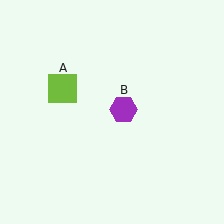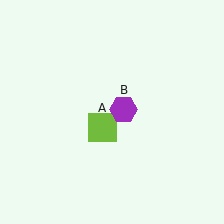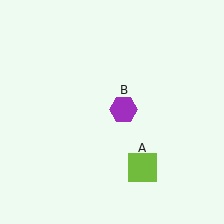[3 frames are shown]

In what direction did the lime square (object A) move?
The lime square (object A) moved down and to the right.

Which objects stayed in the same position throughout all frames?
Purple hexagon (object B) remained stationary.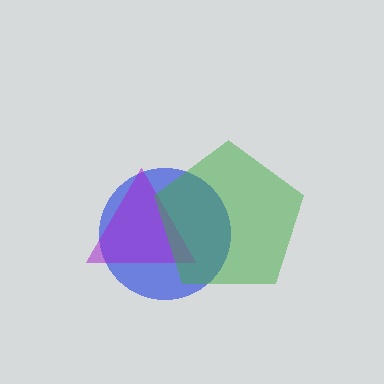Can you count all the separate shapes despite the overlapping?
Yes, there are 3 separate shapes.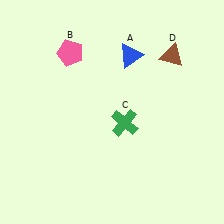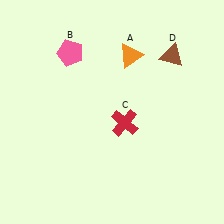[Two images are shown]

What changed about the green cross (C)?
In Image 1, C is green. In Image 2, it changed to red.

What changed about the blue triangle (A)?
In Image 1, A is blue. In Image 2, it changed to orange.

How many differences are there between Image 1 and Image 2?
There are 2 differences between the two images.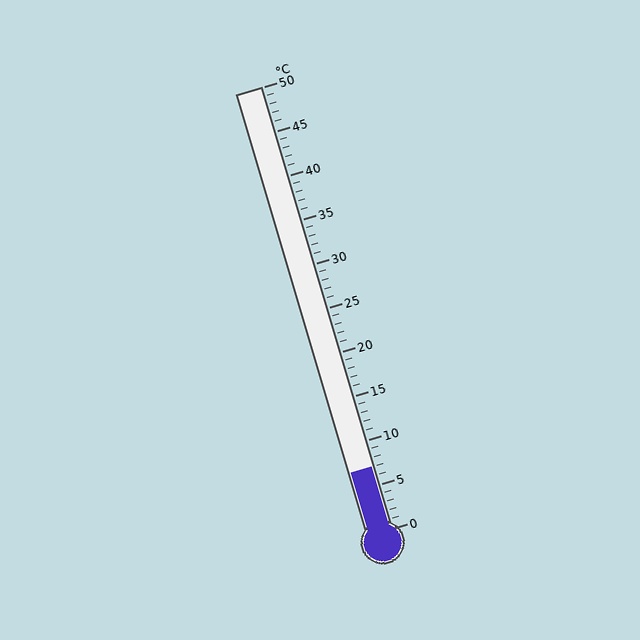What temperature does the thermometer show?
The thermometer shows approximately 7°C.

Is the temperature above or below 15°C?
The temperature is below 15°C.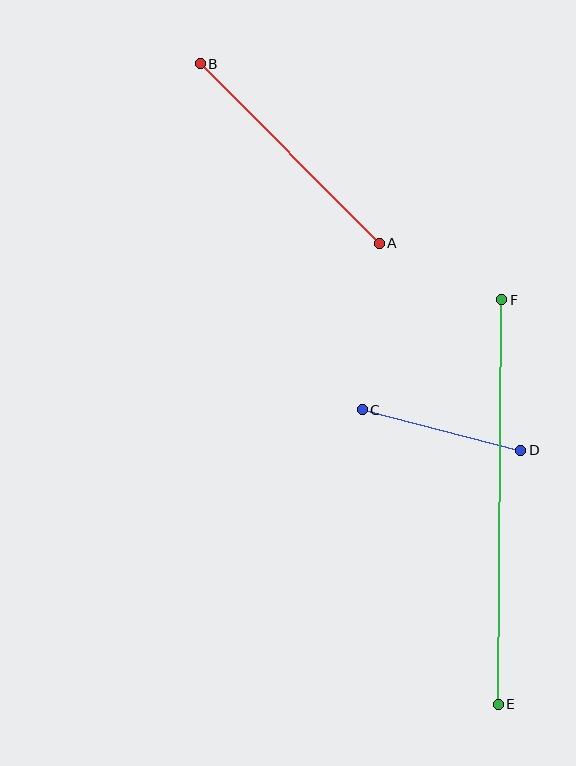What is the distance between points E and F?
The distance is approximately 404 pixels.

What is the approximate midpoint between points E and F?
The midpoint is at approximately (500, 502) pixels.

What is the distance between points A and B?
The distance is approximately 254 pixels.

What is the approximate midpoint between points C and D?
The midpoint is at approximately (442, 430) pixels.